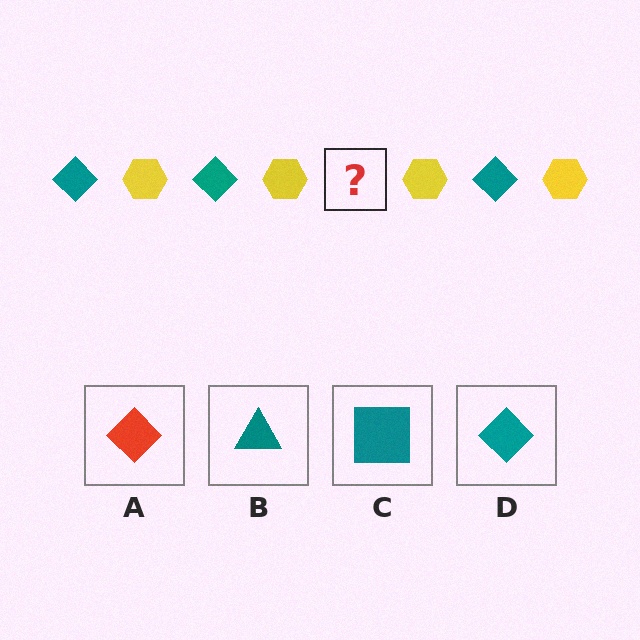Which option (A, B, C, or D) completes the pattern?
D.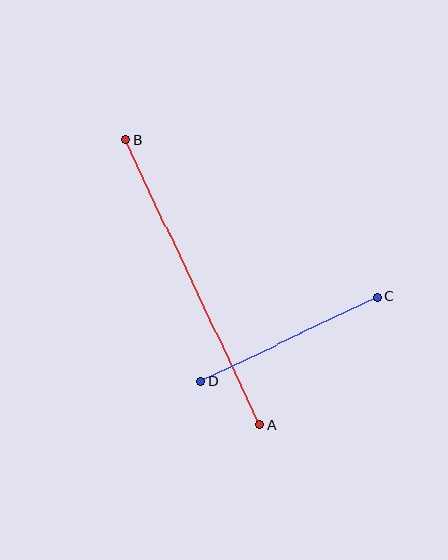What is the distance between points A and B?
The distance is approximately 315 pixels.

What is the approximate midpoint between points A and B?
The midpoint is at approximately (193, 282) pixels.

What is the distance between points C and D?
The distance is approximately 196 pixels.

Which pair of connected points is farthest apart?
Points A and B are farthest apart.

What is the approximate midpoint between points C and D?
The midpoint is at approximately (289, 339) pixels.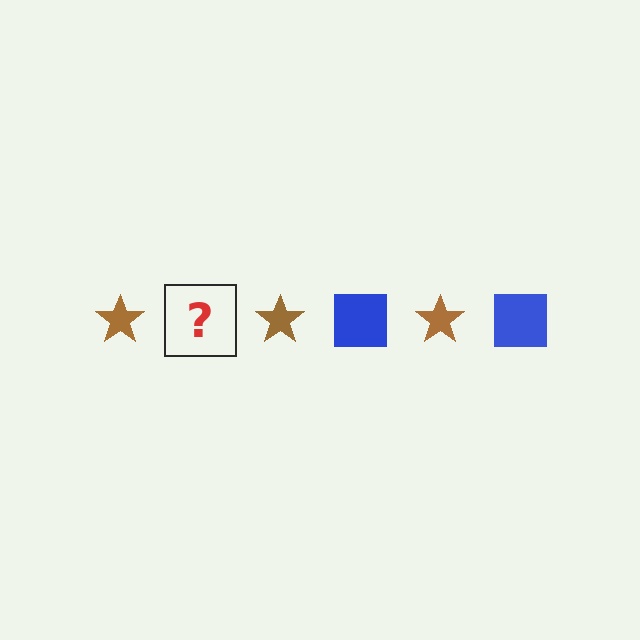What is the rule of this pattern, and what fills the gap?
The rule is that the pattern alternates between brown star and blue square. The gap should be filled with a blue square.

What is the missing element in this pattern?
The missing element is a blue square.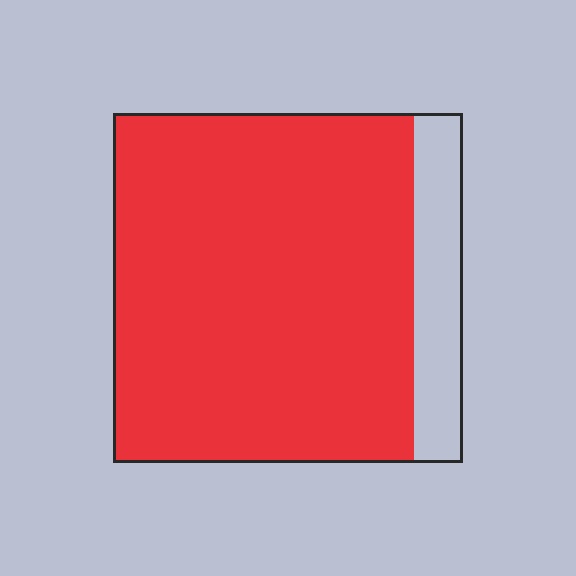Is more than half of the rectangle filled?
Yes.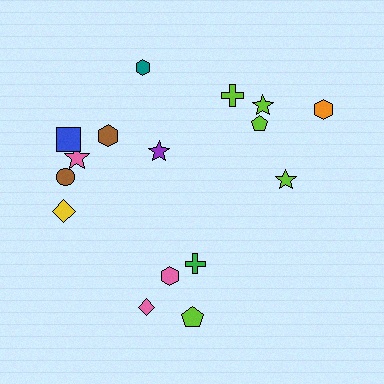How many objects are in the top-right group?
There are 5 objects.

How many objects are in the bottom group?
There are 4 objects.